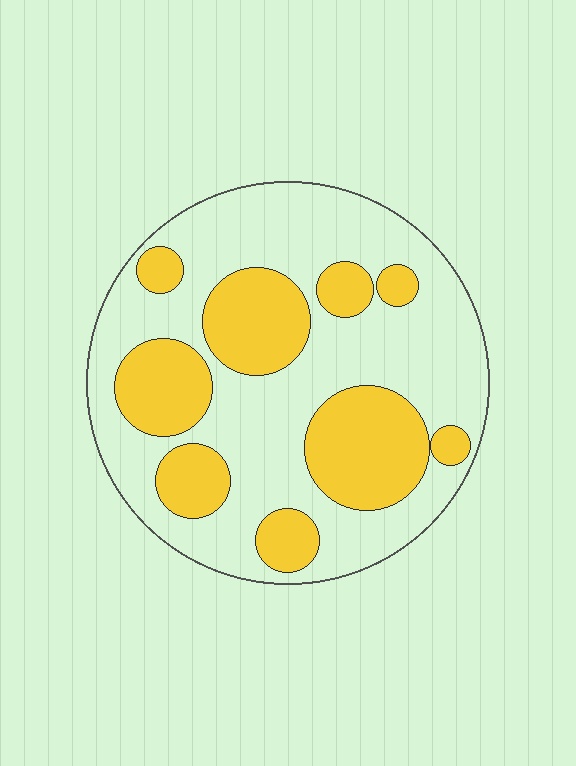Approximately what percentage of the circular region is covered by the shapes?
Approximately 35%.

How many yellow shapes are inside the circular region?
9.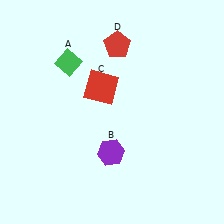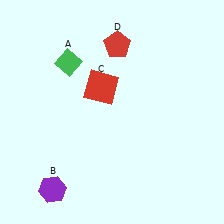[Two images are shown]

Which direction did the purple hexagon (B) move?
The purple hexagon (B) moved left.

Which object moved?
The purple hexagon (B) moved left.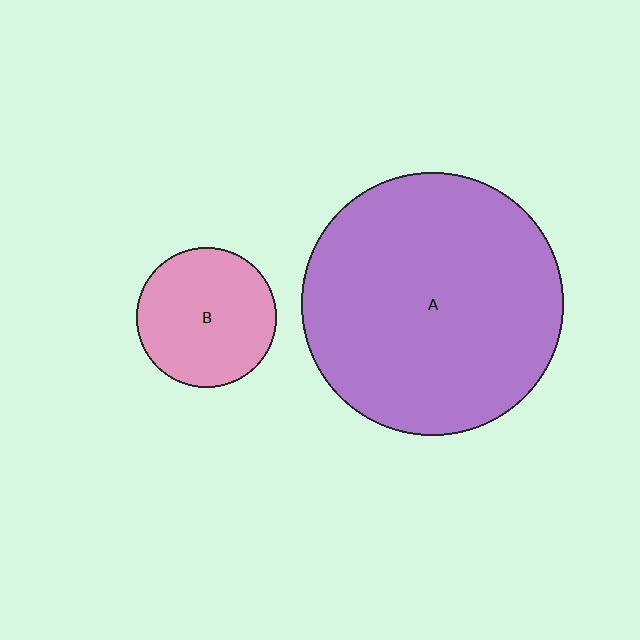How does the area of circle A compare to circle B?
Approximately 3.5 times.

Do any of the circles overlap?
No, none of the circles overlap.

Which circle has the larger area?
Circle A (purple).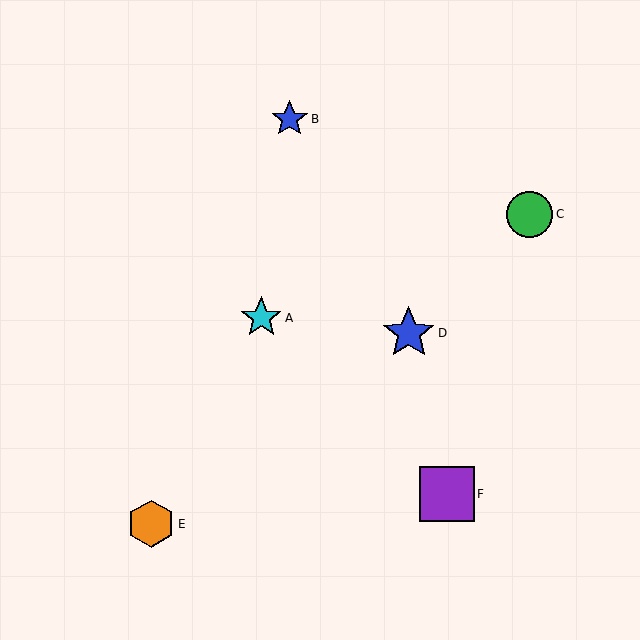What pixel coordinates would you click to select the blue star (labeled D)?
Click at (409, 333) to select the blue star D.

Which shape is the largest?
The purple square (labeled F) is the largest.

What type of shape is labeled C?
Shape C is a green circle.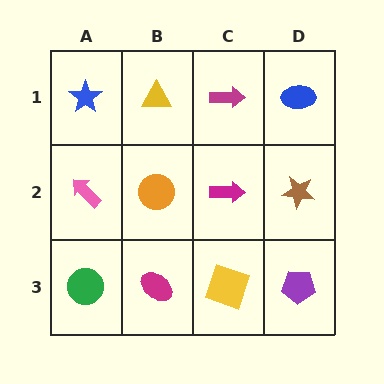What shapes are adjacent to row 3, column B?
An orange circle (row 2, column B), a green circle (row 3, column A), a yellow square (row 3, column C).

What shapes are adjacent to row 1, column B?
An orange circle (row 2, column B), a blue star (row 1, column A), a magenta arrow (row 1, column C).